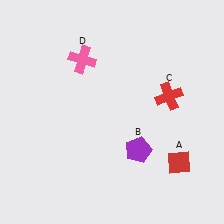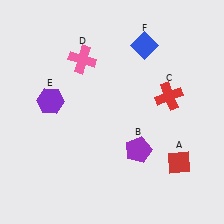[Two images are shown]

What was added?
A purple hexagon (E), a blue diamond (F) were added in Image 2.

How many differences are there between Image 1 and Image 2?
There are 2 differences between the two images.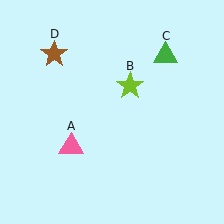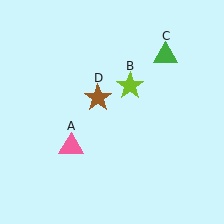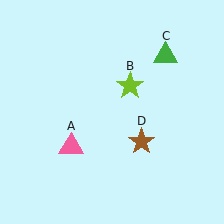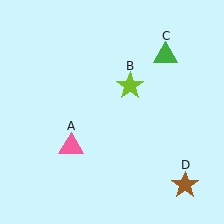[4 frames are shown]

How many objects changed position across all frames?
1 object changed position: brown star (object D).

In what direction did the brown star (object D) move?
The brown star (object D) moved down and to the right.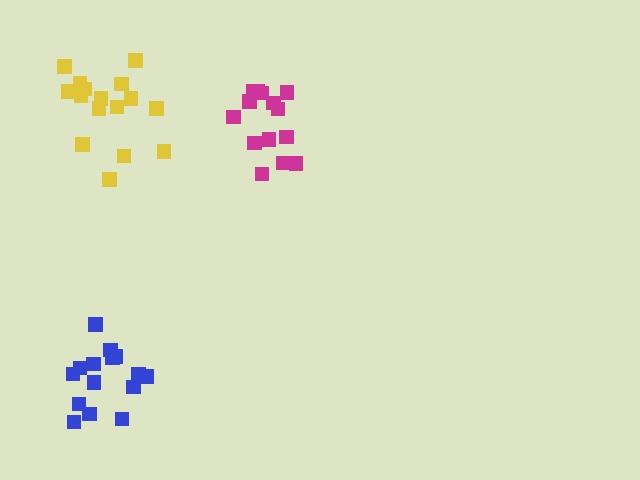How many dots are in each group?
Group 1: 14 dots, Group 2: 15 dots, Group 3: 16 dots (45 total).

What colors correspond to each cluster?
The clusters are colored: magenta, blue, yellow.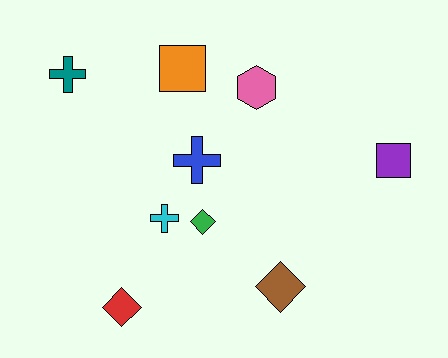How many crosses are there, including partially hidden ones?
There are 3 crosses.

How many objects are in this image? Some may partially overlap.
There are 9 objects.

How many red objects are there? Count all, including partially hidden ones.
There is 1 red object.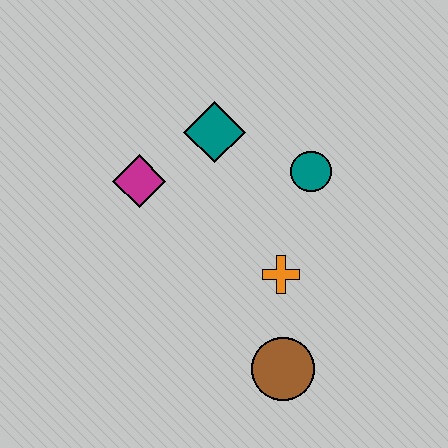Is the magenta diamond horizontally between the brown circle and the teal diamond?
No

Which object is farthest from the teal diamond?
The brown circle is farthest from the teal diamond.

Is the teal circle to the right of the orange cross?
Yes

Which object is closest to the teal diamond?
The magenta diamond is closest to the teal diamond.